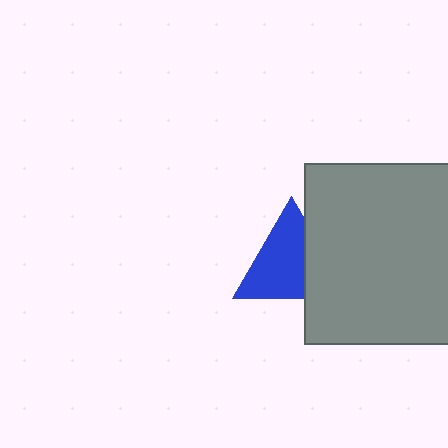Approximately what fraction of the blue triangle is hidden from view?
Roughly 32% of the blue triangle is hidden behind the gray square.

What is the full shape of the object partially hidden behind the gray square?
The partially hidden object is a blue triangle.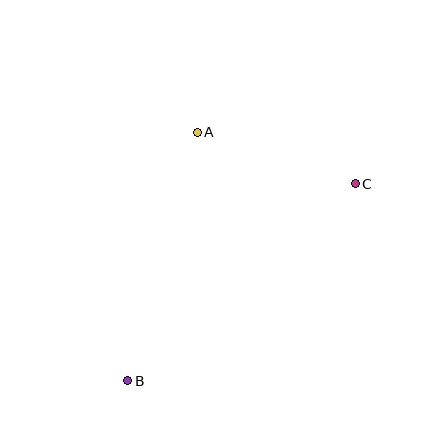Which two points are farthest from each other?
Points B and C are farthest from each other.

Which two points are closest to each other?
Points A and C are closest to each other.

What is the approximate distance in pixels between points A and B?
The distance between A and B is approximately 258 pixels.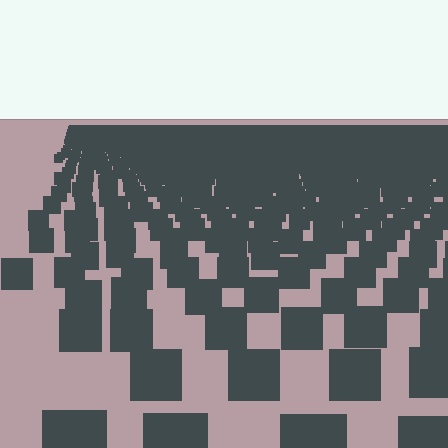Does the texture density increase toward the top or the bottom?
Density increases toward the top.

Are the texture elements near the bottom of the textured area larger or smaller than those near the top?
Larger. Near the bottom, elements are closer to the viewer and appear at a bigger on-screen size.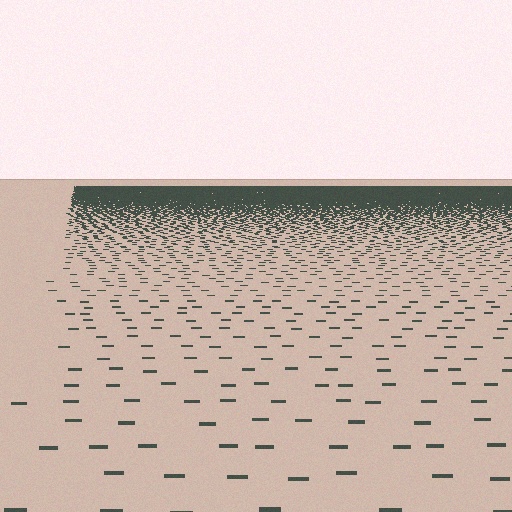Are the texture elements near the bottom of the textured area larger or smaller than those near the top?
Larger. Near the bottom, elements are closer to the viewer and appear at a bigger on-screen size.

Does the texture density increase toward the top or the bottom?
Density increases toward the top.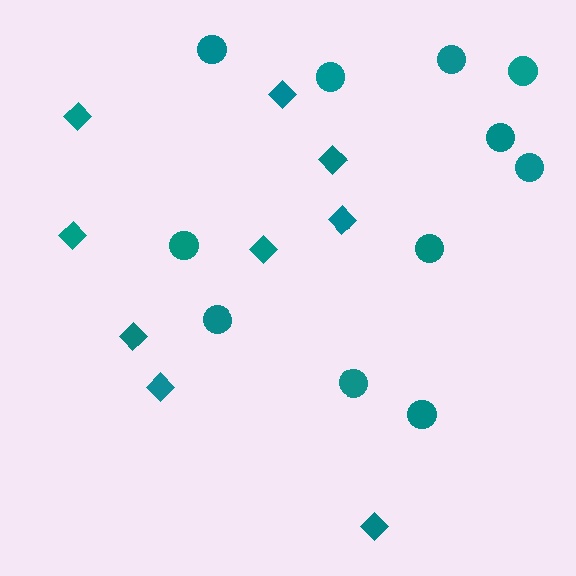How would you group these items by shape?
There are 2 groups: one group of circles (11) and one group of diamonds (9).